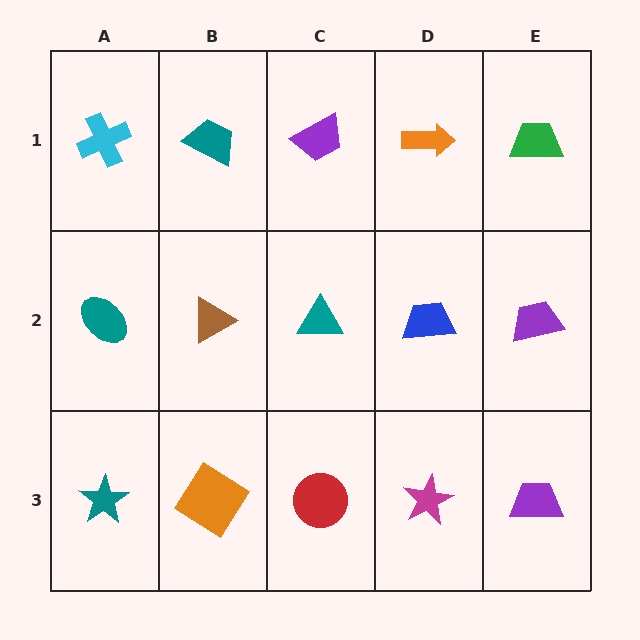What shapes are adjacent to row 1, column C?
A teal triangle (row 2, column C), a teal trapezoid (row 1, column B), an orange arrow (row 1, column D).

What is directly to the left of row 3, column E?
A magenta star.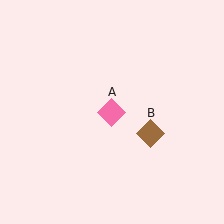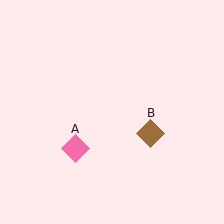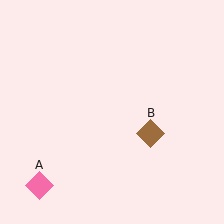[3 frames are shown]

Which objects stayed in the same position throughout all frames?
Brown diamond (object B) remained stationary.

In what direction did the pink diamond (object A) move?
The pink diamond (object A) moved down and to the left.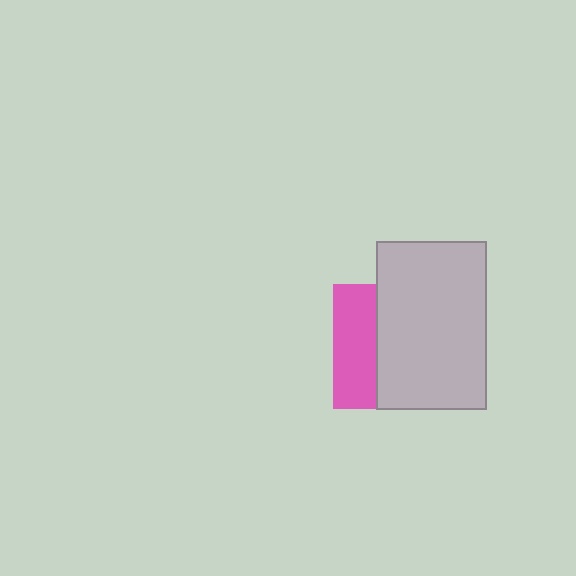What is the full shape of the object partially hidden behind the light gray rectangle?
The partially hidden object is a pink square.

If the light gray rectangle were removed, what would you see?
You would see the complete pink square.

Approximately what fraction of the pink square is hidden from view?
Roughly 66% of the pink square is hidden behind the light gray rectangle.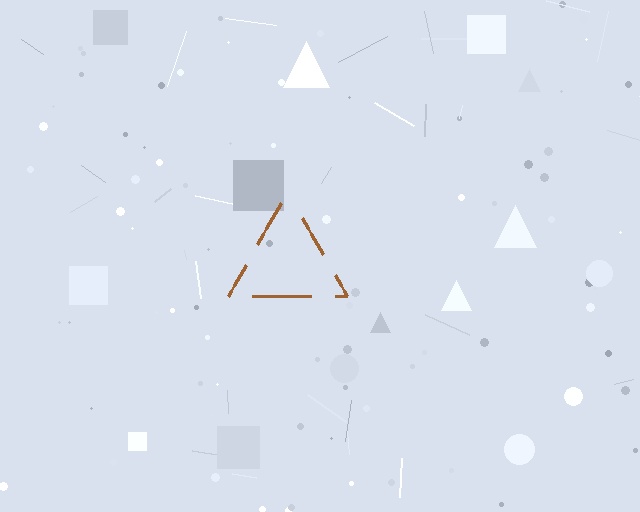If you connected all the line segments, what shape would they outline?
They would outline a triangle.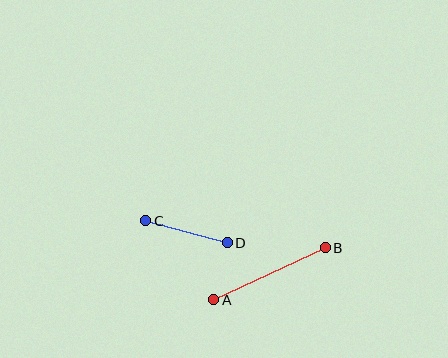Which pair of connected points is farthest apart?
Points A and B are farthest apart.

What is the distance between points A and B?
The distance is approximately 123 pixels.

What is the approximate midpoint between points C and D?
The midpoint is at approximately (187, 232) pixels.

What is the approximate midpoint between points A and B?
The midpoint is at approximately (269, 274) pixels.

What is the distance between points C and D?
The distance is approximately 85 pixels.